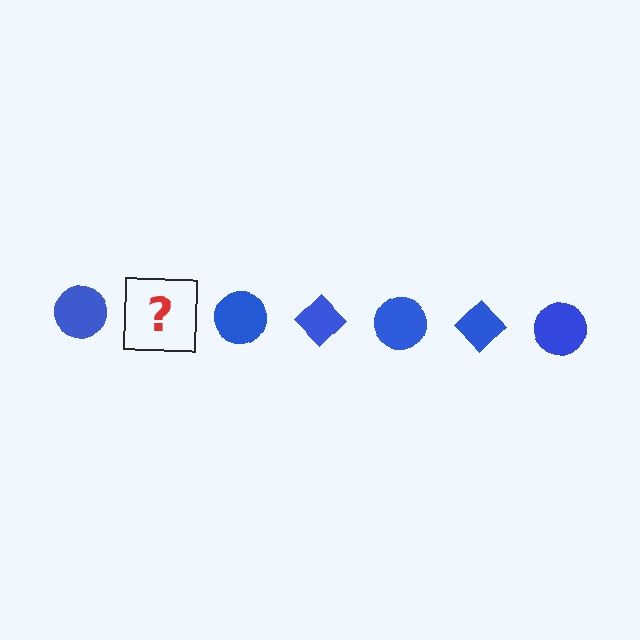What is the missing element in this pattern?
The missing element is a blue diamond.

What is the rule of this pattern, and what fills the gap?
The rule is that the pattern cycles through circle, diamond shapes in blue. The gap should be filled with a blue diamond.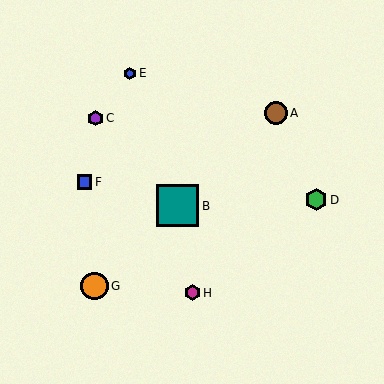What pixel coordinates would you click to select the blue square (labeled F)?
Click at (85, 182) to select the blue square F.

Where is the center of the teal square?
The center of the teal square is at (177, 206).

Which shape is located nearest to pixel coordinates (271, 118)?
The brown circle (labeled A) at (276, 113) is nearest to that location.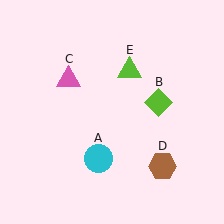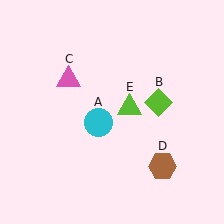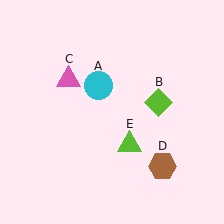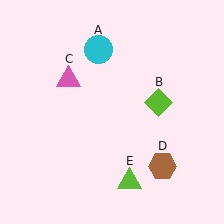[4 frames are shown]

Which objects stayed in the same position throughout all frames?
Lime diamond (object B) and pink triangle (object C) and brown hexagon (object D) remained stationary.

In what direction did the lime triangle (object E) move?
The lime triangle (object E) moved down.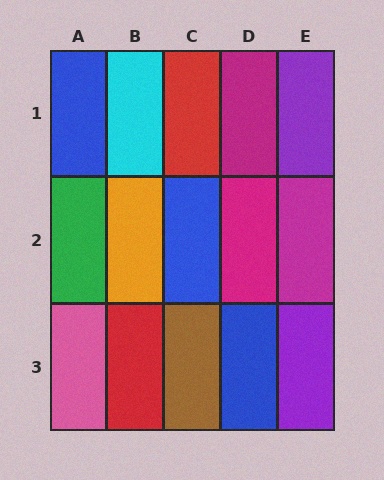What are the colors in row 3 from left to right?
Pink, red, brown, blue, purple.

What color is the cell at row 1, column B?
Cyan.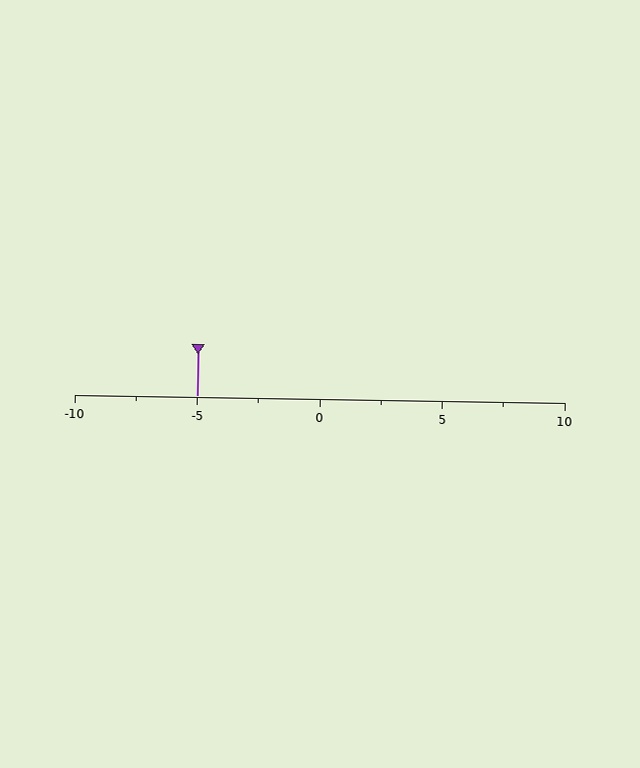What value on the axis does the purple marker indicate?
The marker indicates approximately -5.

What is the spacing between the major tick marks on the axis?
The major ticks are spaced 5 apart.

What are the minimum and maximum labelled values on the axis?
The axis runs from -10 to 10.